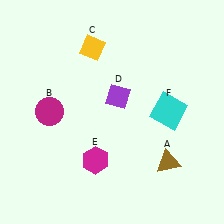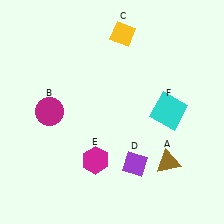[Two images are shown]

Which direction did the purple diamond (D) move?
The purple diamond (D) moved down.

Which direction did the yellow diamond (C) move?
The yellow diamond (C) moved right.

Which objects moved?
The objects that moved are: the yellow diamond (C), the purple diamond (D).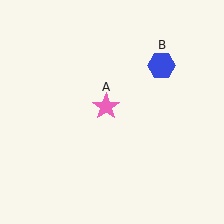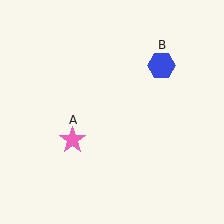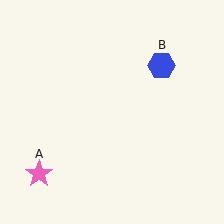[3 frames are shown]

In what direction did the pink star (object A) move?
The pink star (object A) moved down and to the left.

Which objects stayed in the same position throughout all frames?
Blue hexagon (object B) remained stationary.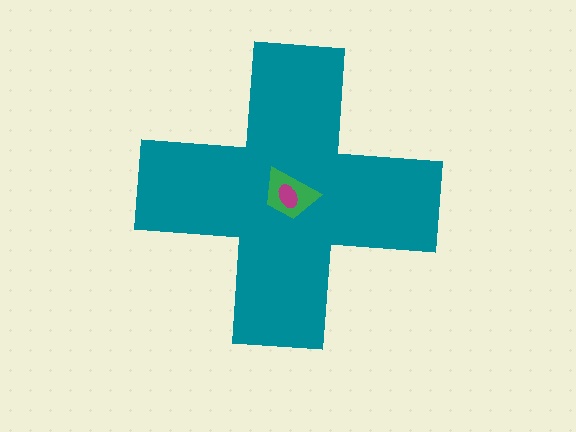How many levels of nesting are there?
3.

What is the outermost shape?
The teal cross.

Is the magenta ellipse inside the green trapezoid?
Yes.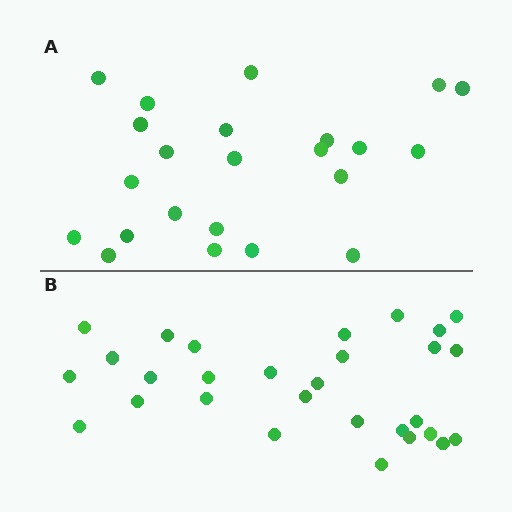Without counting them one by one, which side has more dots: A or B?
Region B (the bottom region) has more dots.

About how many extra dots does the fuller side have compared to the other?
Region B has about 6 more dots than region A.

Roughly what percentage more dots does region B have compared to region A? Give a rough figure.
About 25% more.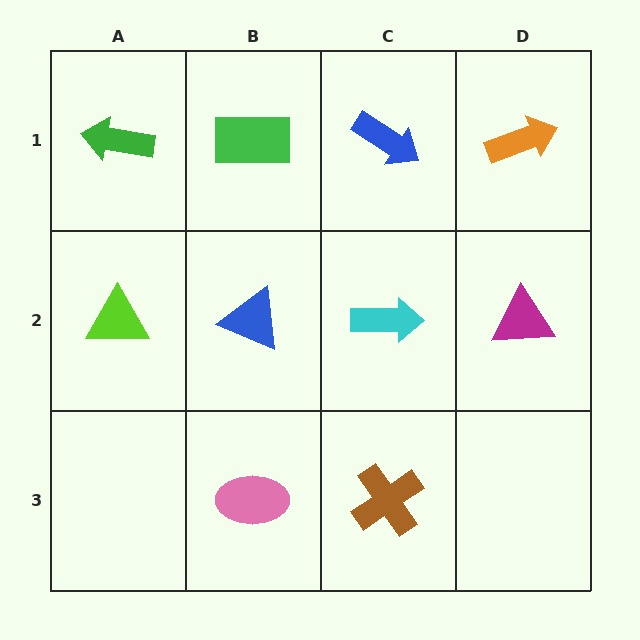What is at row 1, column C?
A blue arrow.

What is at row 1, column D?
An orange arrow.